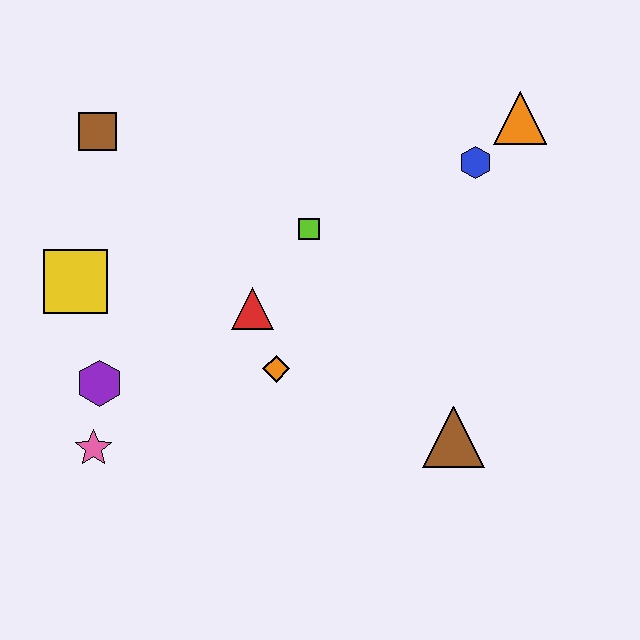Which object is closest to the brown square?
The yellow square is closest to the brown square.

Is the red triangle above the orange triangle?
No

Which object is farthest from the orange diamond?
The orange triangle is farthest from the orange diamond.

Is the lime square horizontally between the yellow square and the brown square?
No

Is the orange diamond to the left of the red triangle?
No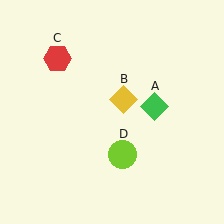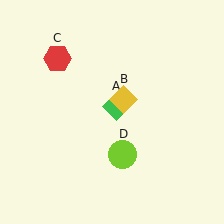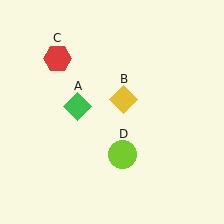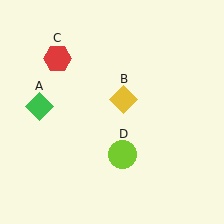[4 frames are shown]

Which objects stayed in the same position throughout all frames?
Yellow diamond (object B) and red hexagon (object C) and lime circle (object D) remained stationary.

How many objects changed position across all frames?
1 object changed position: green diamond (object A).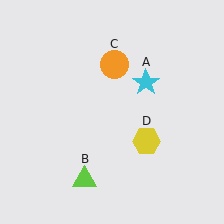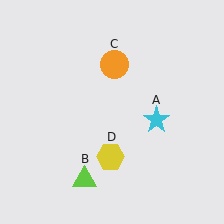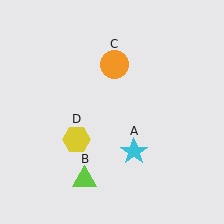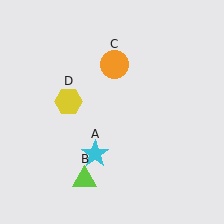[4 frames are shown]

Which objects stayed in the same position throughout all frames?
Lime triangle (object B) and orange circle (object C) remained stationary.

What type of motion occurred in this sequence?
The cyan star (object A), yellow hexagon (object D) rotated clockwise around the center of the scene.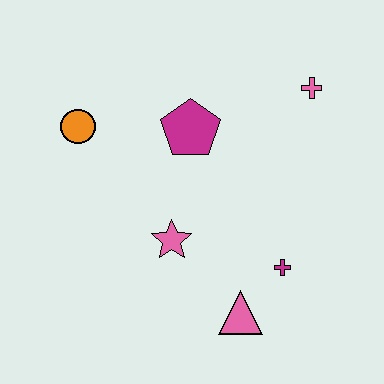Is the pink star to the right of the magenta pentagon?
No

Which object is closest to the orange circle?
The magenta pentagon is closest to the orange circle.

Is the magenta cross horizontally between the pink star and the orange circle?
No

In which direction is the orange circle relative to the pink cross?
The orange circle is to the left of the pink cross.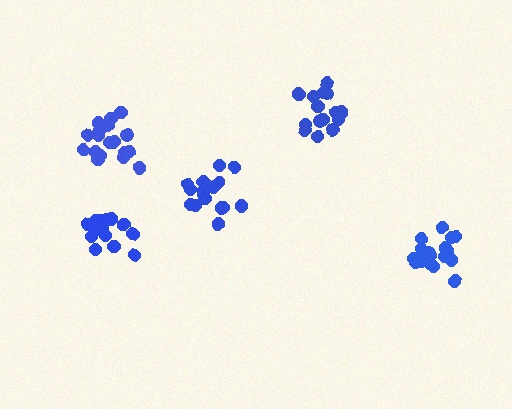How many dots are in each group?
Group 1: 19 dots, Group 2: 18 dots, Group 3: 15 dots, Group 4: 17 dots, Group 5: 18 dots (87 total).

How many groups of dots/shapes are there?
There are 5 groups.